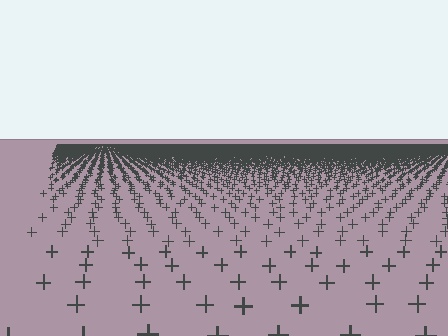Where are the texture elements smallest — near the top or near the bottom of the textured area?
Near the top.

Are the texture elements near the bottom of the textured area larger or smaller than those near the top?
Larger. Near the bottom, elements are closer to the viewer and appear at a bigger on-screen size.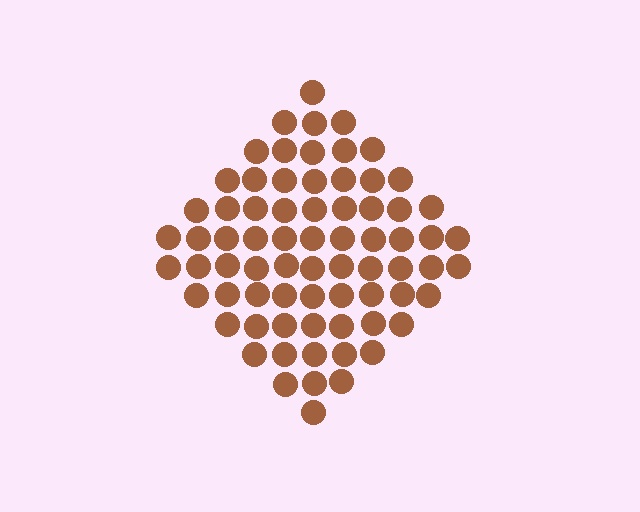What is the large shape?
The large shape is a diamond.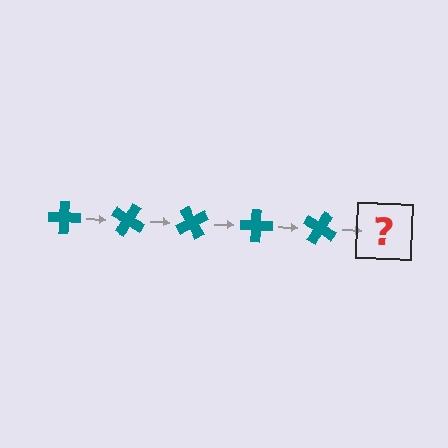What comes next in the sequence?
The next element should be a teal cross rotated 150 degrees.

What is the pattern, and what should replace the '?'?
The pattern is that the cross rotates 30 degrees each step. The '?' should be a teal cross rotated 150 degrees.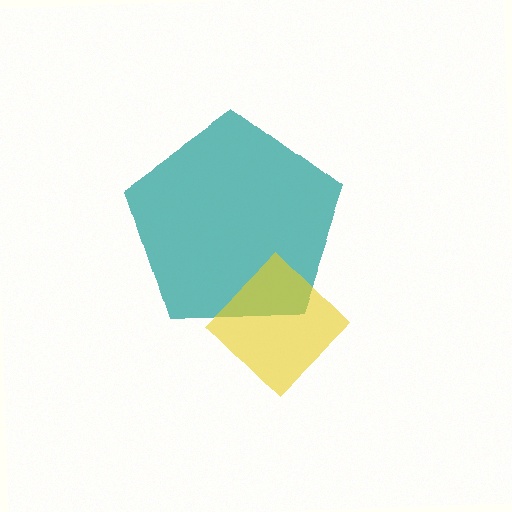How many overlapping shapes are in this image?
There are 2 overlapping shapes in the image.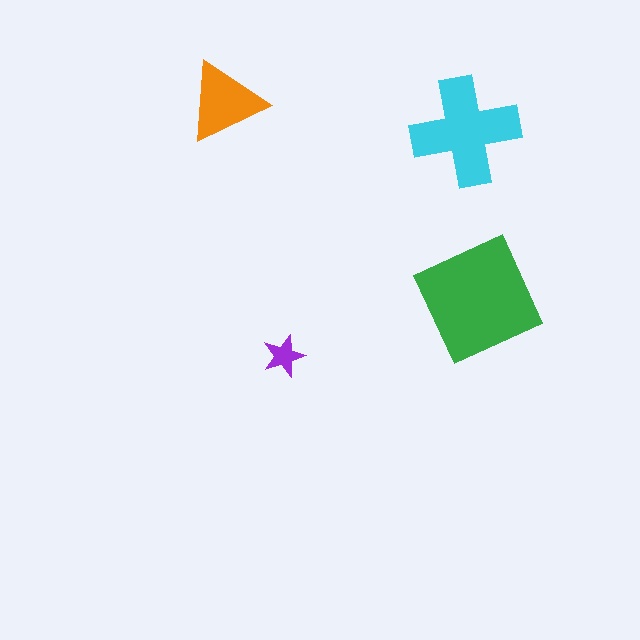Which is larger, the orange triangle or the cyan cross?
The cyan cross.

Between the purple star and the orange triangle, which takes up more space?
The orange triangle.